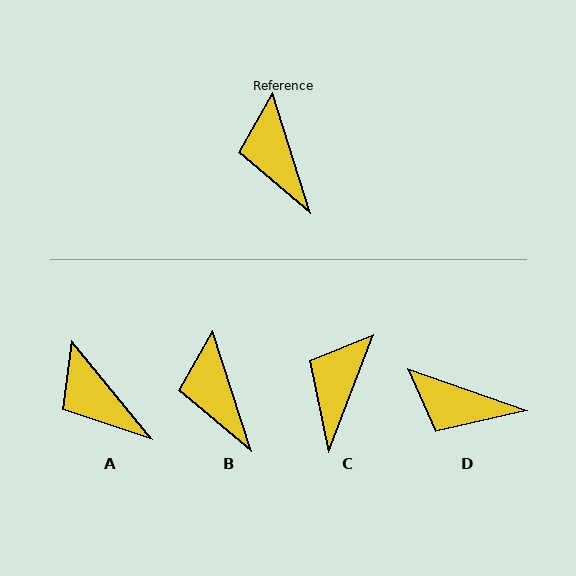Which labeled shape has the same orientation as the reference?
B.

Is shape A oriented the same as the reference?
No, it is off by about 22 degrees.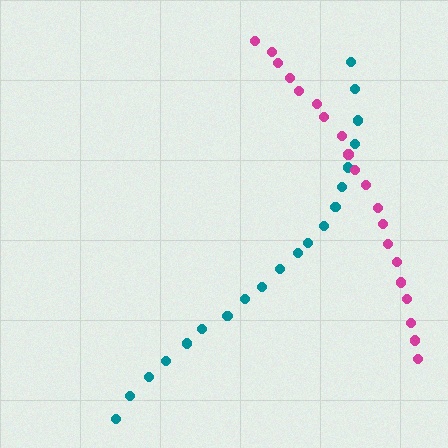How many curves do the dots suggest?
There are 2 distinct paths.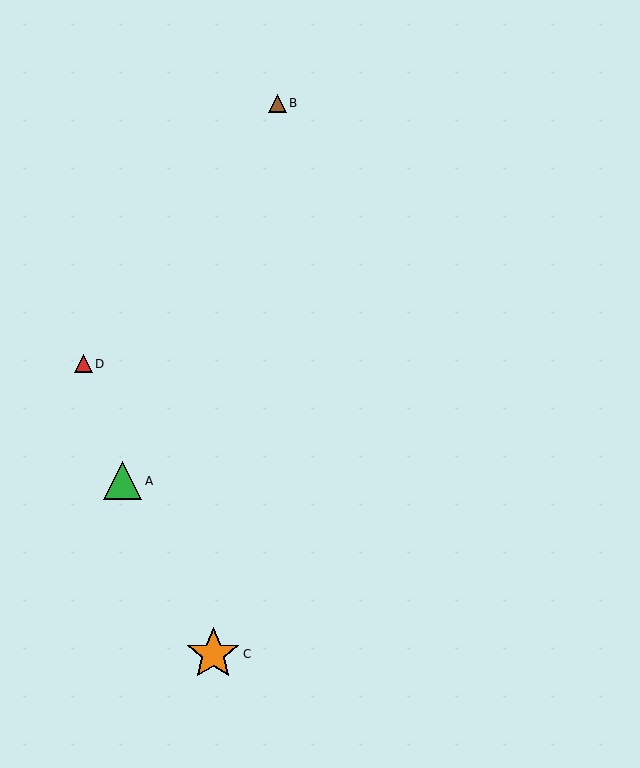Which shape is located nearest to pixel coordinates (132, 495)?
The green triangle (labeled A) at (122, 481) is nearest to that location.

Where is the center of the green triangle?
The center of the green triangle is at (122, 481).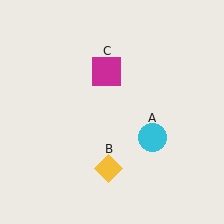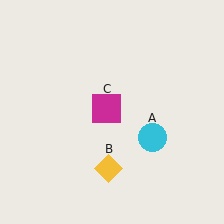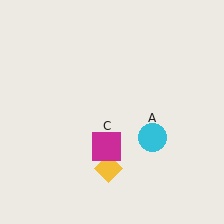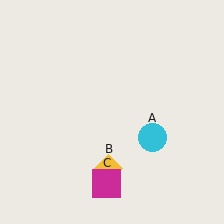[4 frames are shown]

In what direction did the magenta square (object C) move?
The magenta square (object C) moved down.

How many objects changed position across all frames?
1 object changed position: magenta square (object C).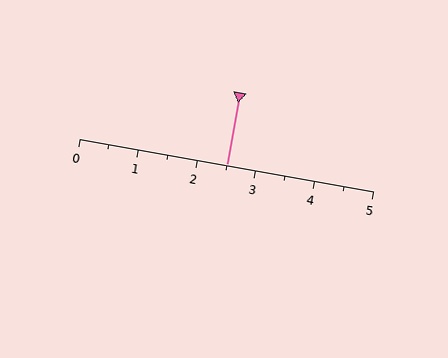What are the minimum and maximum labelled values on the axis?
The axis runs from 0 to 5.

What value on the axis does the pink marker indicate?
The marker indicates approximately 2.5.